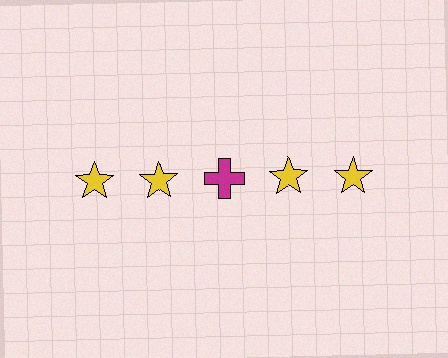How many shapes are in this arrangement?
There are 5 shapes arranged in a grid pattern.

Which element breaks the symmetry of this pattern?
The magenta cross in the top row, center column breaks the symmetry. All other shapes are yellow stars.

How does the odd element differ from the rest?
It differs in both color (magenta instead of yellow) and shape (cross instead of star).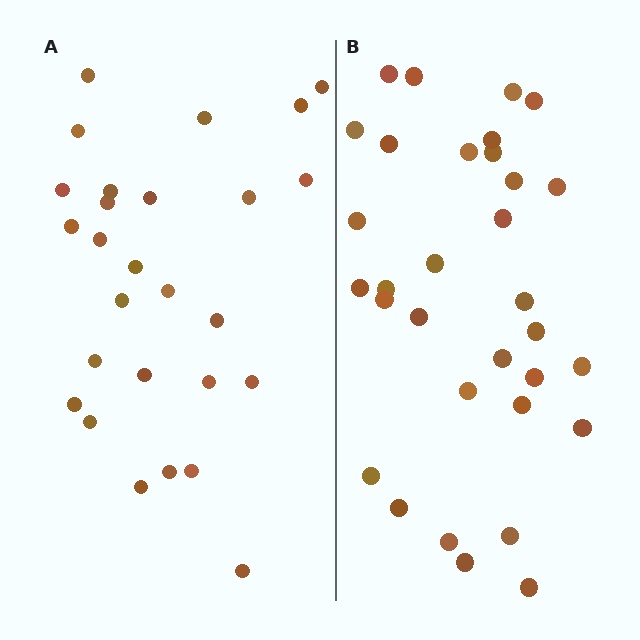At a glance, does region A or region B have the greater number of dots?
Region B (the right region) has more dots.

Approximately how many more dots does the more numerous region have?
Region B has about 5 more dots than region A.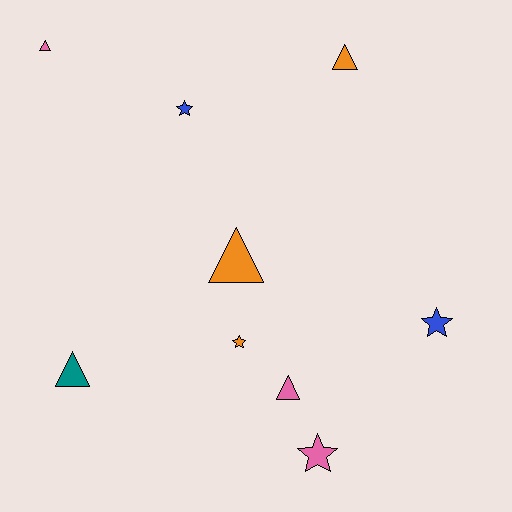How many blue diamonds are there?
There are no blue diamonds.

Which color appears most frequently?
Pink, with 3 objects.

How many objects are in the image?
There are 9 objects.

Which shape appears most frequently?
Triangle, with 5 objects.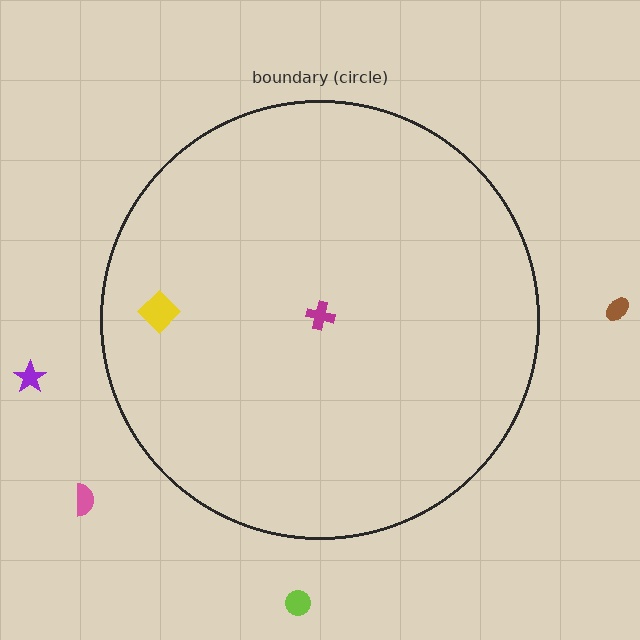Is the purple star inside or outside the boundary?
Outside.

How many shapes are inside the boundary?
2 inside, 4 outside.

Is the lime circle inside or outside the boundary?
Outside.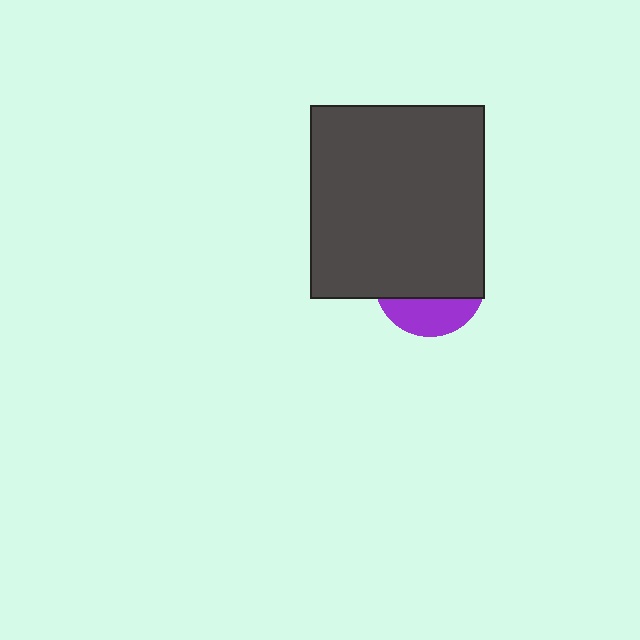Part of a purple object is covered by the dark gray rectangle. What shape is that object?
It is a circle.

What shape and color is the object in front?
The object in front is a dark gray rectangle.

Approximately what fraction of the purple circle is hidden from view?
Roughly 70% of the purple circle is hidden behind the dark gray rectangle.